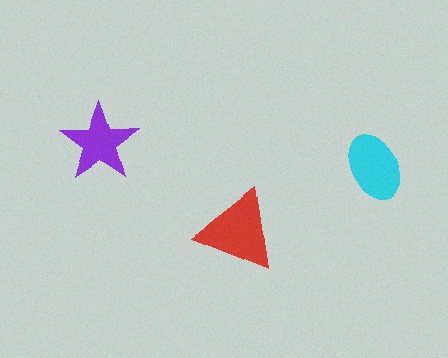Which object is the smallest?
The purple star.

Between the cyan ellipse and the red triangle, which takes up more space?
The red triangle.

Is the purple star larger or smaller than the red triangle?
Smaller.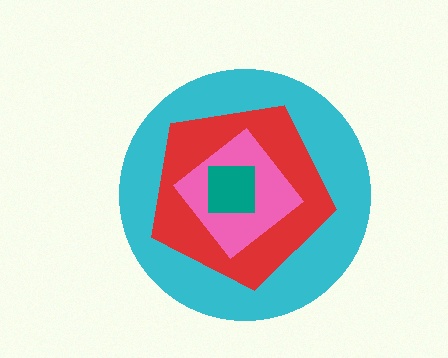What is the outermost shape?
The cyan circle.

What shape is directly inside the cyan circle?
The red pentagon.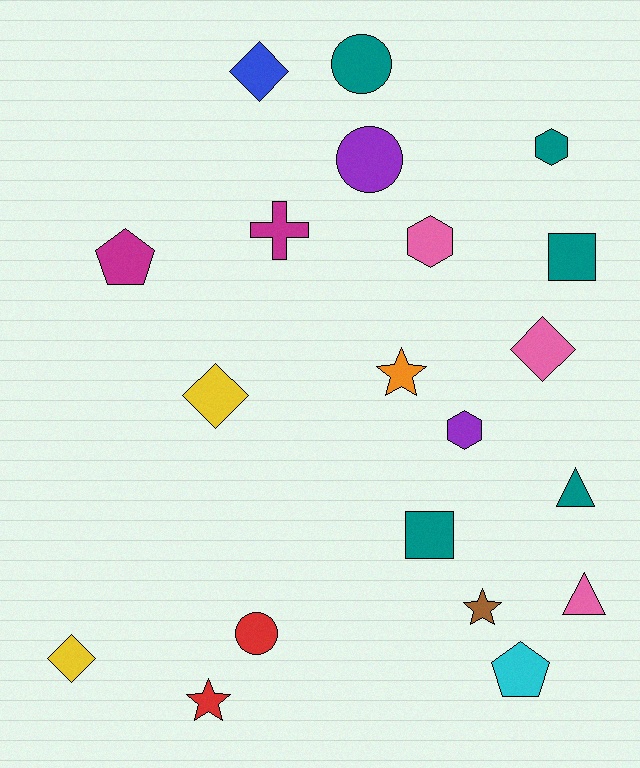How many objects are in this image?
There are 20 objects.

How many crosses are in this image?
There is 1 cross.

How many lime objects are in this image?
There are no lime objects.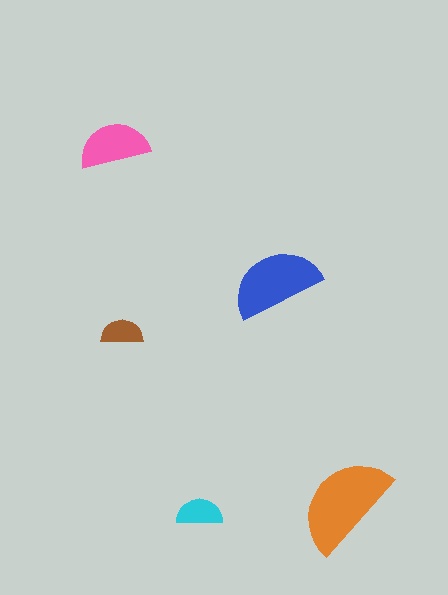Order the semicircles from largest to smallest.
the orange one, the blue one, the pink one, the cyan one, the brown one.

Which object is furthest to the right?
The orange semicircle is rightmost.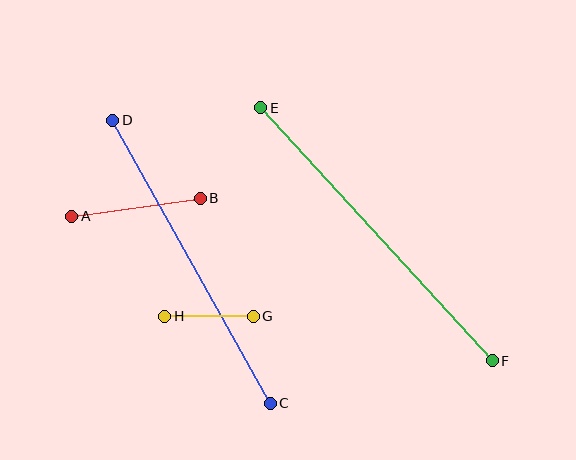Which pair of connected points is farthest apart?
Points E and F are farthest apart.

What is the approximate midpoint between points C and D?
The midpoint is at approximately (191, 262) pixels.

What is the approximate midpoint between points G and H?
The midpoint is at approximately (209, 316) pixels.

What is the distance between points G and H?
The distance is approximately 89 pixels.